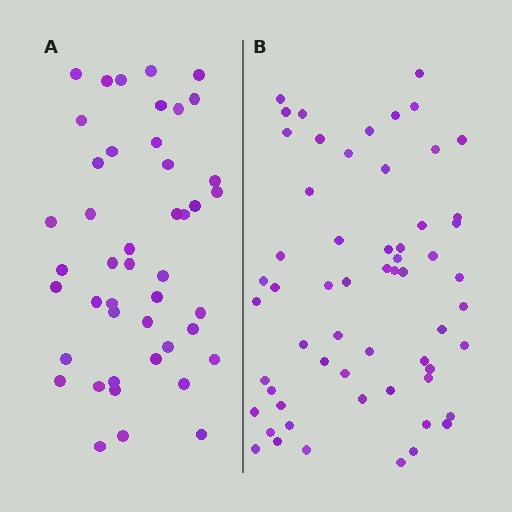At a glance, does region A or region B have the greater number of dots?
Region B (the right region) has more dots.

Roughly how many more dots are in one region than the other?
Region B has approximately 15 more dots than region A.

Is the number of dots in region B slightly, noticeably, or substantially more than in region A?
Region B has noticeably more, but not dramatically so. The ratio is roughly 1.3 to 1.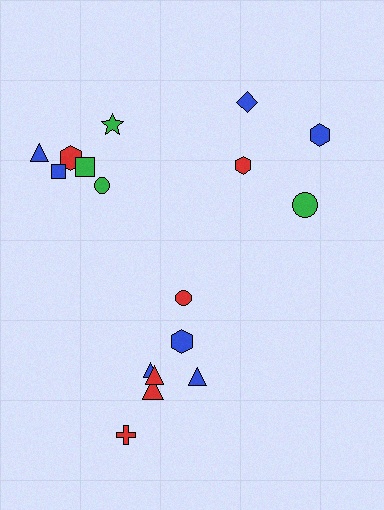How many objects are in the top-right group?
There are 4 objects.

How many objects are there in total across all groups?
There are 17 objects.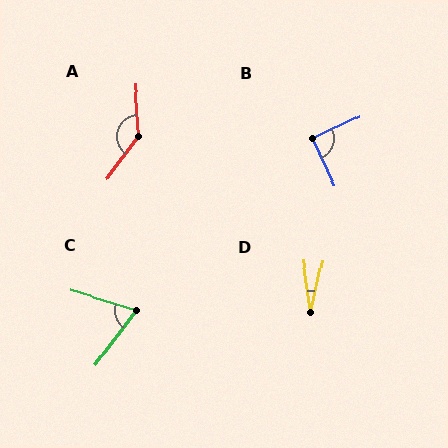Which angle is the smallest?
D, at approximately 20 degrees.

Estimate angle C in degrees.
Approximately 70 degrees.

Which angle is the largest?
A, at approximately 139 degrees.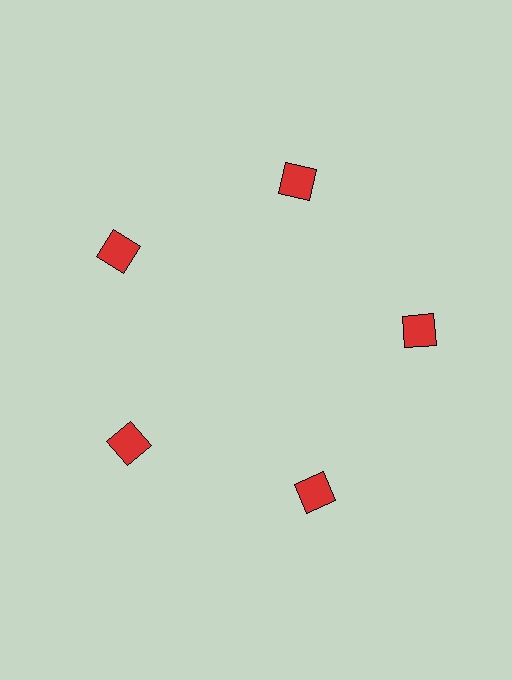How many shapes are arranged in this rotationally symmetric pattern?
There are 5 shapes, arranged in 5 groups of 1.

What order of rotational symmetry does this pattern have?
This pattern has 5-fold rotational symmetry.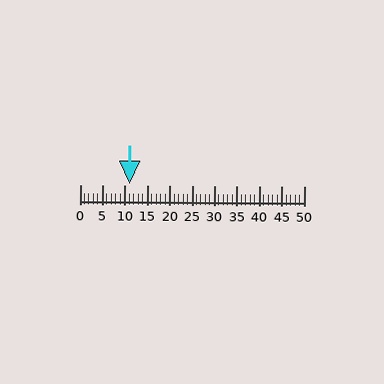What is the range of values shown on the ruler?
The ruler shows values from 0 to 50.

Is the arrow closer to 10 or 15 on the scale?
The arrow is closer to 10.